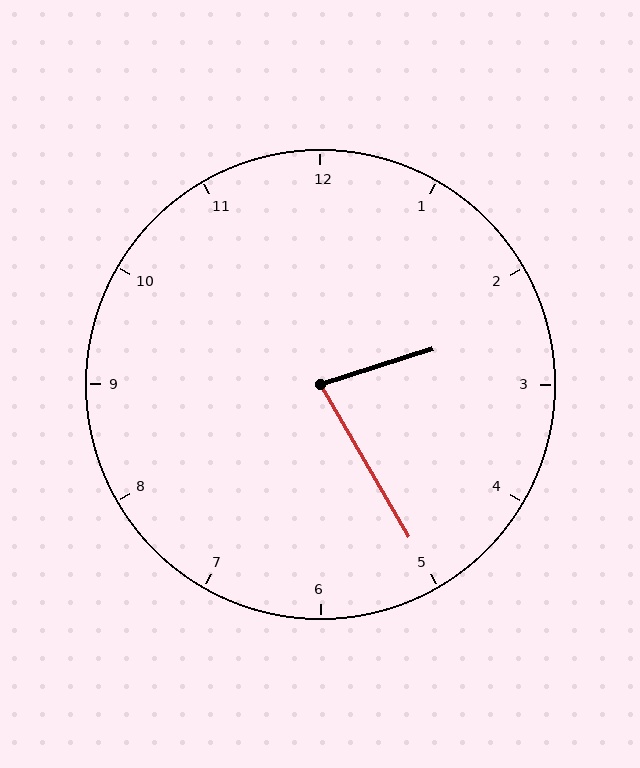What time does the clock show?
2:25.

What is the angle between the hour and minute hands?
Approximately 78 degrees.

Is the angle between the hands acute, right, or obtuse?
It is acute.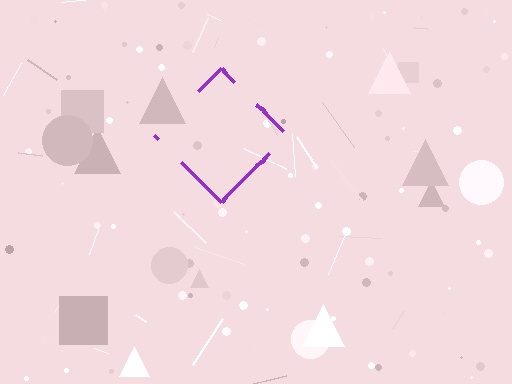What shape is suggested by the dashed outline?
The dashed outline suggests a diamond.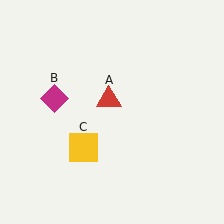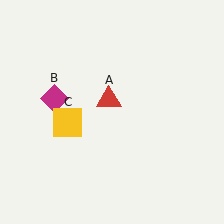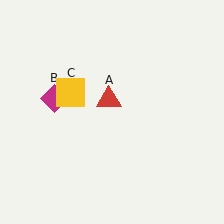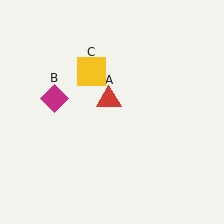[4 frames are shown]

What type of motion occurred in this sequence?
The yellow square (object C) rotated clockwise around the center of the scene.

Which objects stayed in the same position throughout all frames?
Red triangle (object A) and magenta diamond (object B) remained stationary.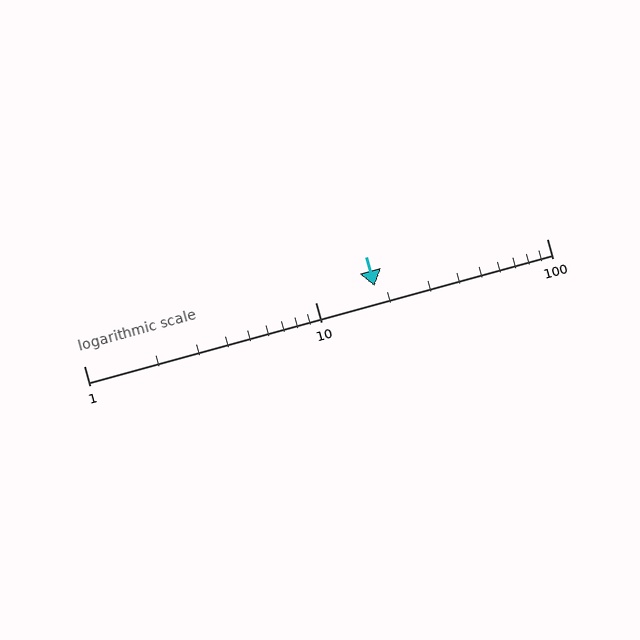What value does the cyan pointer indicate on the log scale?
The pointer indicates approximately 18.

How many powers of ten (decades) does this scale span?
The scale spans 2 decades, from 1 to 100.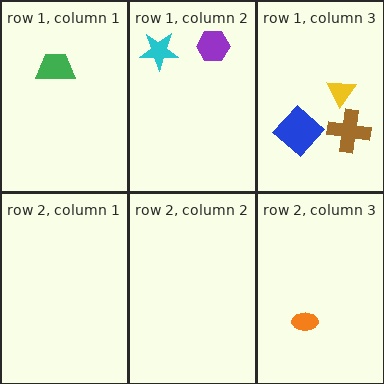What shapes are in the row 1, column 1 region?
The green trapezoid.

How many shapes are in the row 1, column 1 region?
1.